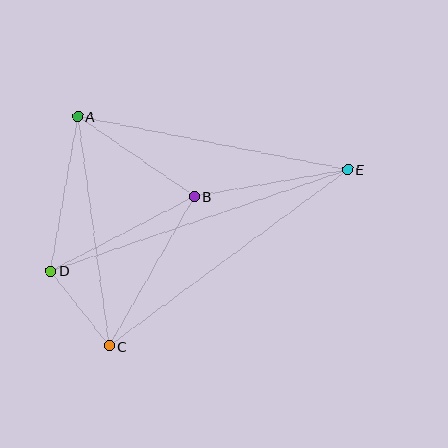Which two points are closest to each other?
Points C and D are closest to each other.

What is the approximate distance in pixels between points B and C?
The distance between B and C is approximately 173 pixels.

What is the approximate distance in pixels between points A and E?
The distance between A and E is approximately 275 pixels.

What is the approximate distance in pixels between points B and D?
The distance between B and D is approximately 162 pixels.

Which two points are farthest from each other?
Points D and E are farthest from each other.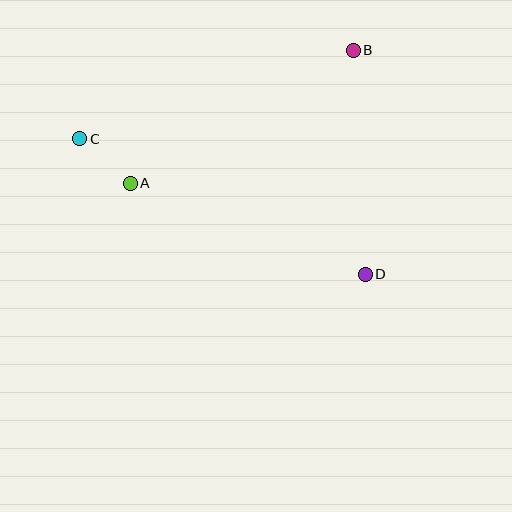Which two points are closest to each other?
Points A and C are closest to each other.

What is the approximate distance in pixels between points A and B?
The distance between A and B is approximately 260 pixels.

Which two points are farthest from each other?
Points C and D are farthest from each other.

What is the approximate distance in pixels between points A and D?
The distance between A and D is approximately 252 pixels.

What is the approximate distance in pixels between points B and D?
The distance between B and D is approximately 224 pixels.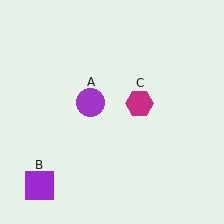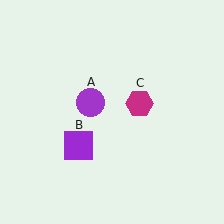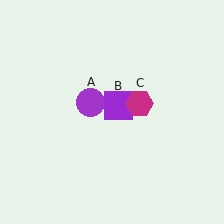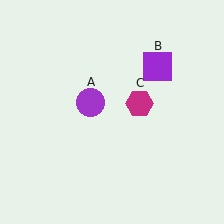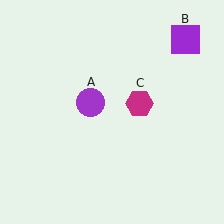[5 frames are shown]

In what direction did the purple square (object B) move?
The purple square (object B) moved up and to the right.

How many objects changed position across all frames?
1 object changed position: purple square (object B).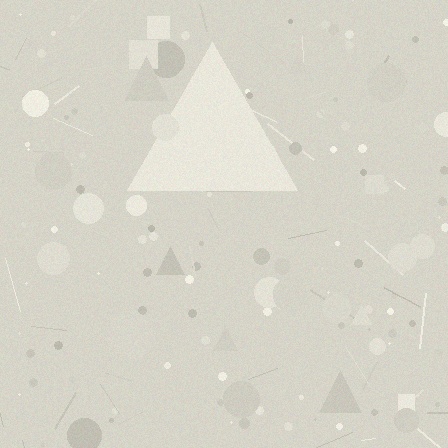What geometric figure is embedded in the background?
A triangle is embedded in the background.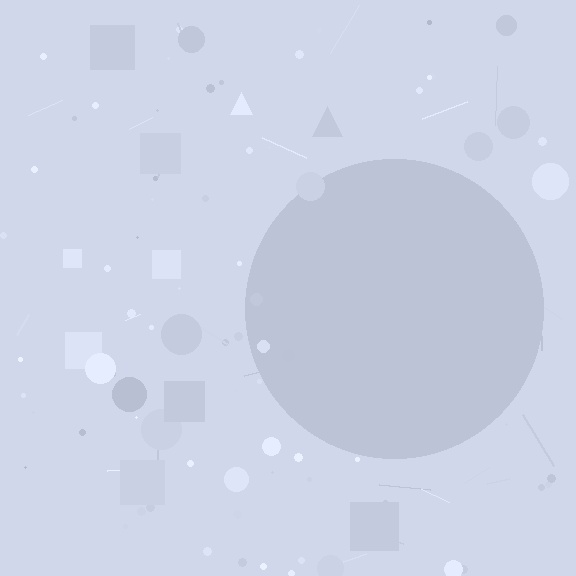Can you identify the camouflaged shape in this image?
The camouflaged shape is a circle.